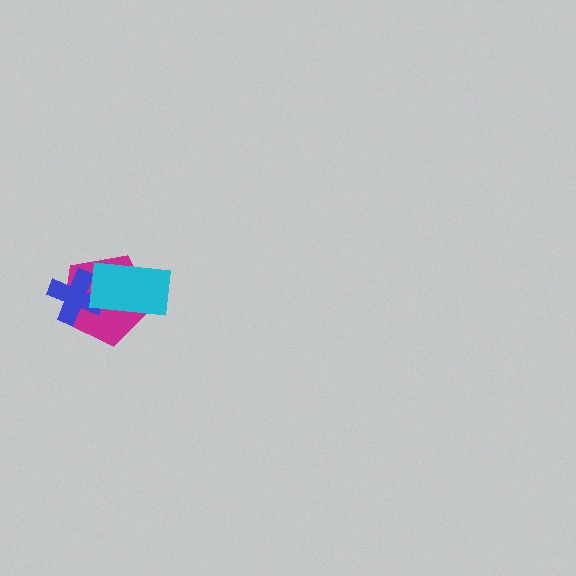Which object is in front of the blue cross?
The cyan rectangle is in front of the blue cross.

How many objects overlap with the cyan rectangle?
2 objects overlap with the cyan rectangle.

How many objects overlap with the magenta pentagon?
2 objects overlap with the magenta pentagon.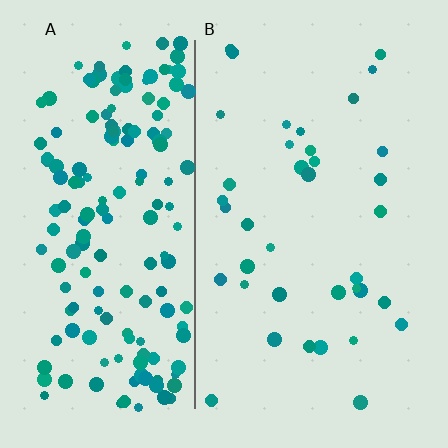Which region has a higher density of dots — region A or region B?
A (the left).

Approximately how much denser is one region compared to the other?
Approximately 4.5× — region A over region B.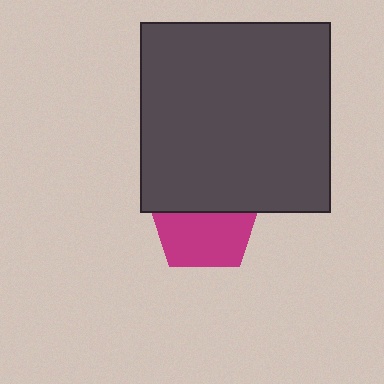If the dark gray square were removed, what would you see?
You would see the complete magenta pentagon.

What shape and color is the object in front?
The object in front is a dark gray square.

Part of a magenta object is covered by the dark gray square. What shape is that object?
It is a pentagon.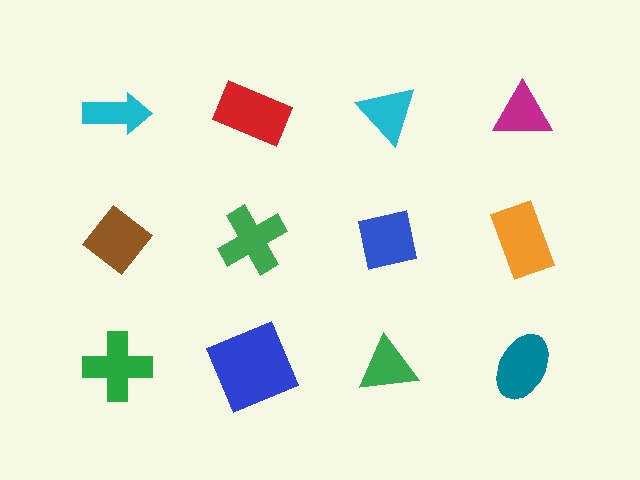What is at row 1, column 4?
A magenta triangle.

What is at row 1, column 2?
A red rectangle.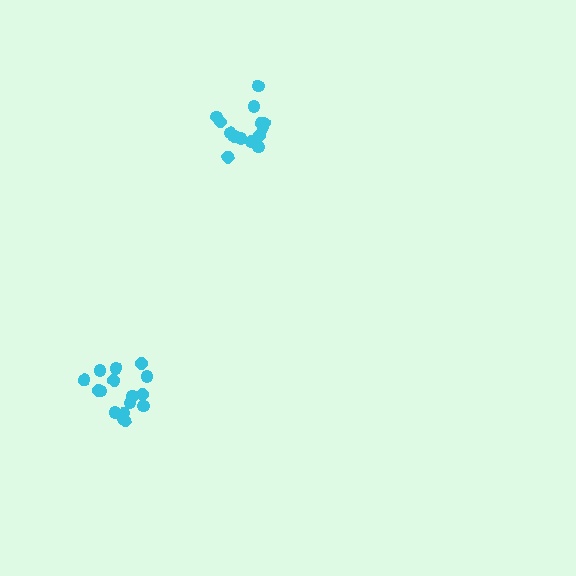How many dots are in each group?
Group 1: 16 dots, Group 2: 16 dots (32 total).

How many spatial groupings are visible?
There are 2 spatial groupings.